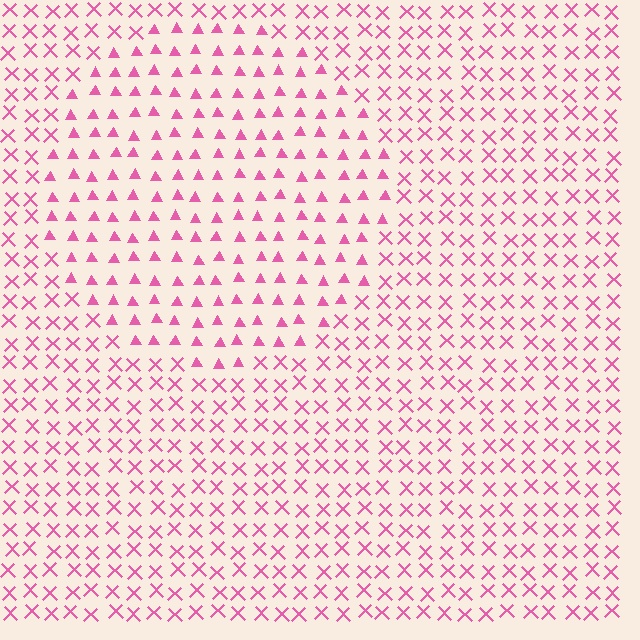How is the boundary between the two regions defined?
The boundary is defined by a change in element shape: triangles inside vs. X marks outside. All elements share the same color and spacing.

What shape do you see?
I see a circle.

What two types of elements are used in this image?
The image uses triangles inside the circle region and X marks outside it.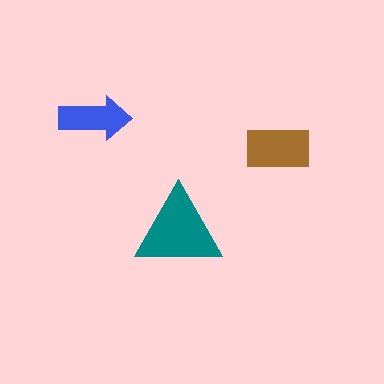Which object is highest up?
The blue arrow is topmost.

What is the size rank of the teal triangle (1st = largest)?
1st.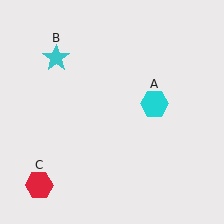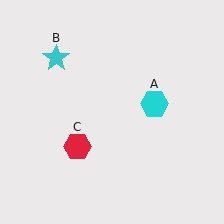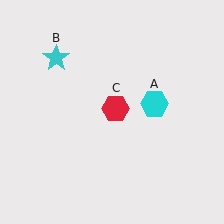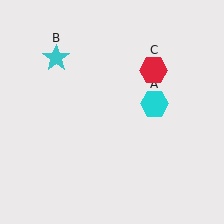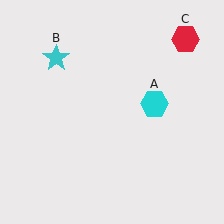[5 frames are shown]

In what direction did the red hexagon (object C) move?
The red hexagon (object C) moved up and to the right.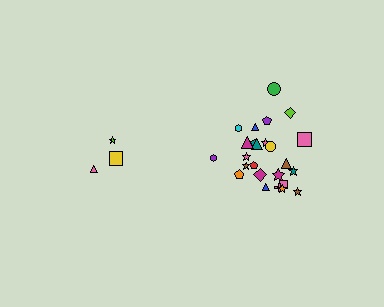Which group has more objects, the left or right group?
The right group.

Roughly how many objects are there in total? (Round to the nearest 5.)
Roughly 30 objects in total.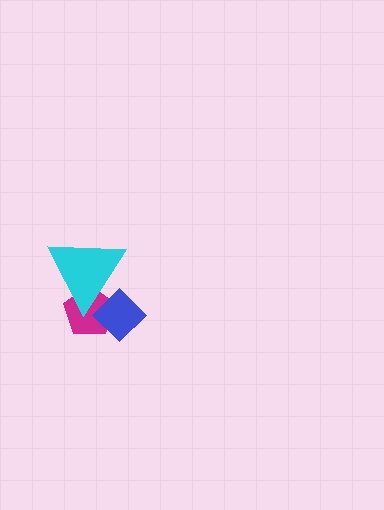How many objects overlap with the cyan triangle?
2 objects overlap with the cyan triangle.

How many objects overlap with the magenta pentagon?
2 objects overlap with the magenta pentagon.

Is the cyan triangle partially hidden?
No, no other shape covers it.